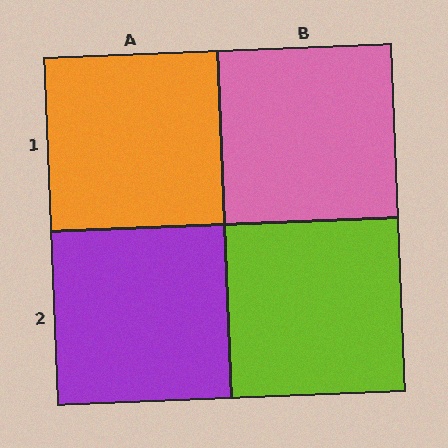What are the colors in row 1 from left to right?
Orange, pink.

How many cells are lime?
1 cell is lime.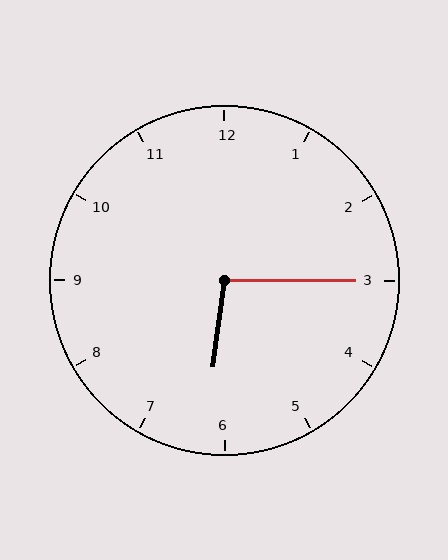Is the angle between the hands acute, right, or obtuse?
It is obtuse.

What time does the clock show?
6:15.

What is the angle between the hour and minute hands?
Approximately 98 degrees.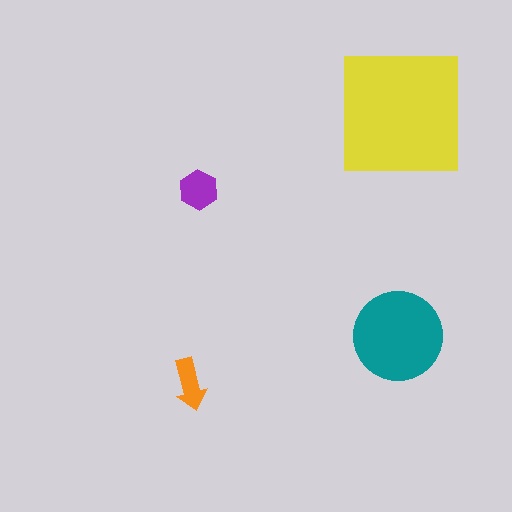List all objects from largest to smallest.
The yellow square, the teal circle, the purple hexagon, the orange arrow.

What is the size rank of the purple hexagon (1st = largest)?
3rd.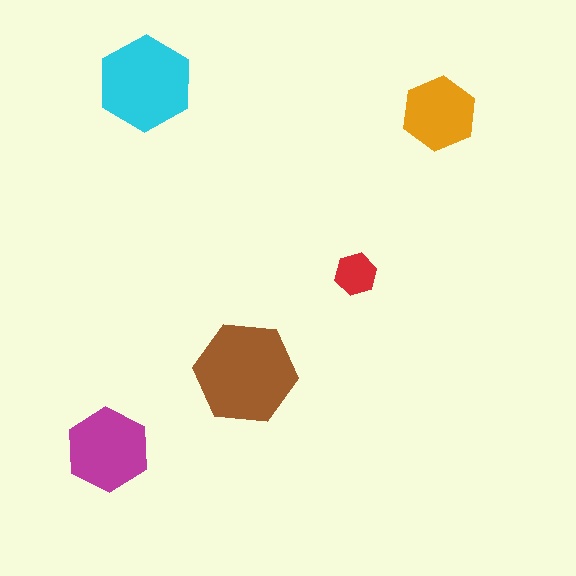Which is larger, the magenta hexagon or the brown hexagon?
The brown one.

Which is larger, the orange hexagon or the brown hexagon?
The brown one.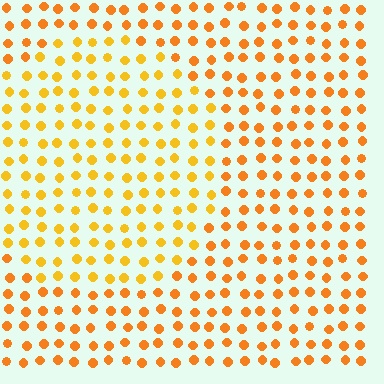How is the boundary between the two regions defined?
The boundary is defined purely by a slight shift in hue (about 18 degrees). Spacing, size, and orientation are identical on both sides.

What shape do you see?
I see a circle.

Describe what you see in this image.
The image is filled with small orange elements in a uniform arrangement. A circle-shaped region is visible where the elements are tinted to a slightly different hue, forming a subtle color boundary.